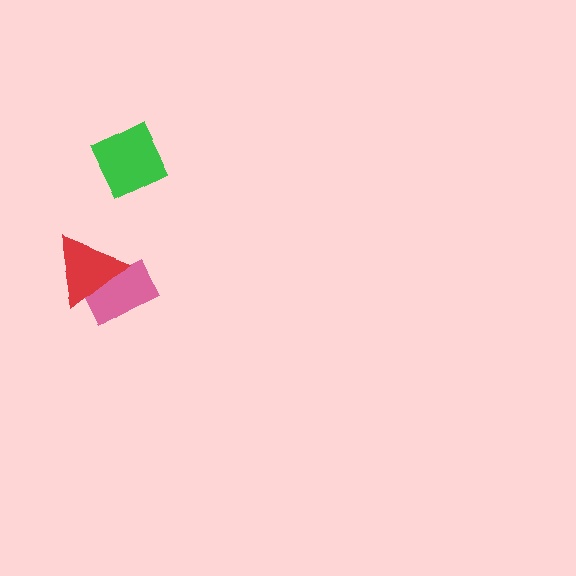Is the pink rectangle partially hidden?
Yes, it is partially covered by another shape.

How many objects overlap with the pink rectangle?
1 object overlaps with the pink rectangle.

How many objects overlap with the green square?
0 objects overlap with the green square.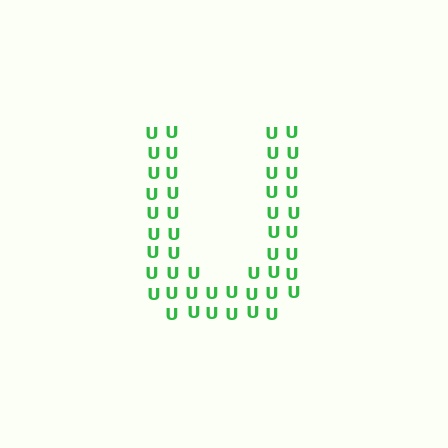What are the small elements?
The small elements are letter U's.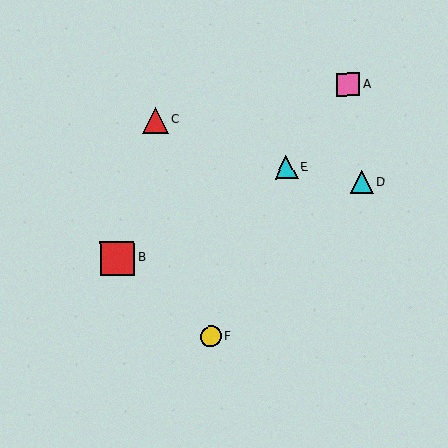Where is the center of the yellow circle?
The center of the yellow circle is at (211, 336).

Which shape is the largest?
The red square (labeled B) is the largest.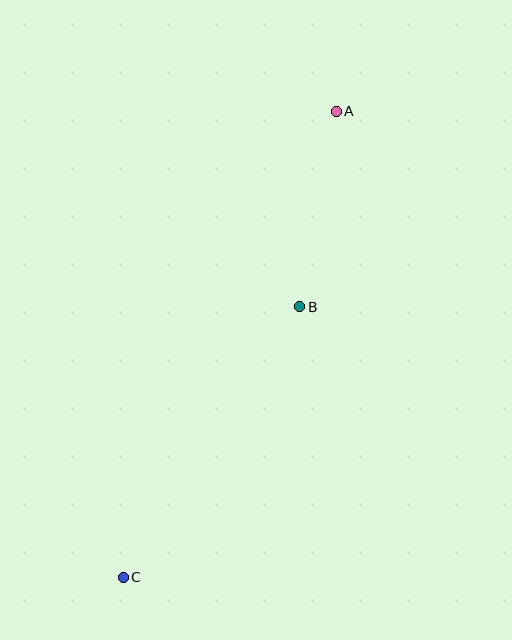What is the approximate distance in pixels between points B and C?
The distance between B and C is approximately 323 pixels.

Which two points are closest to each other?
Points A and B are closest to each other.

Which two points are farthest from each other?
Points A and C are farthest from each other.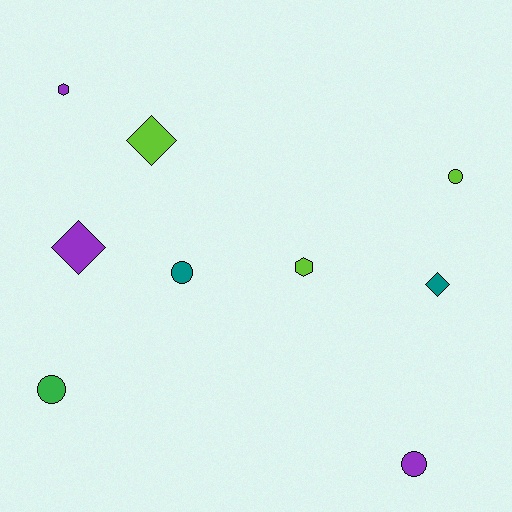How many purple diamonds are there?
There is 1 purple diamond.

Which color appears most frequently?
Lime, with 3 objects.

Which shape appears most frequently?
Circle, with 4 objects.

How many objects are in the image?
There are 9 objects.